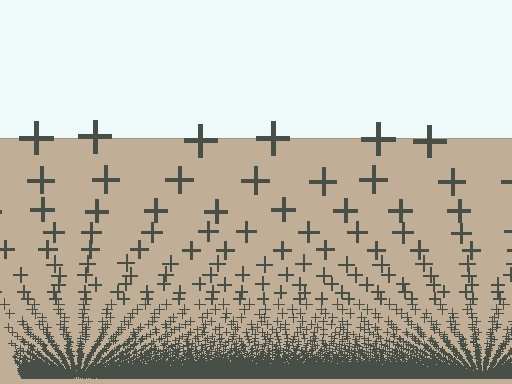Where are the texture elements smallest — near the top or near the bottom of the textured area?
Near the bottom.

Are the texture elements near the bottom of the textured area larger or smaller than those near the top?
Smaller. The gradient is inverted — elements near the bottom are smaller and denser.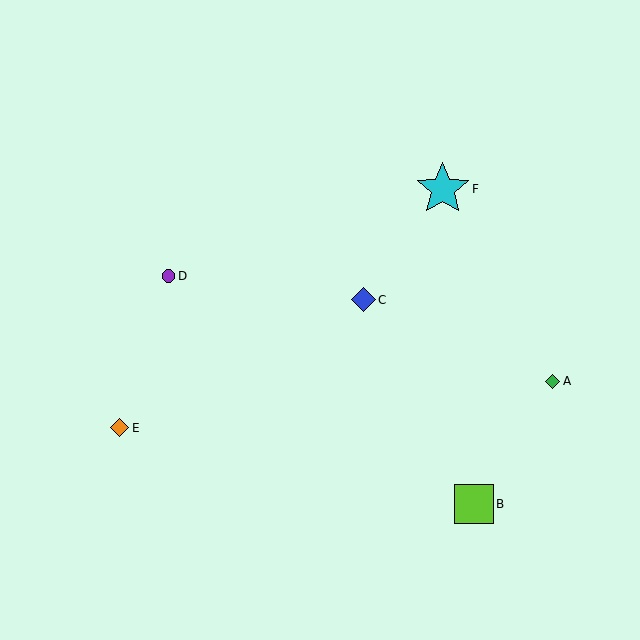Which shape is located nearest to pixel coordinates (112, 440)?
The orange diamond (labeled E) at (120, 428) is nearest to that location.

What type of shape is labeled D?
Shape D is a purple circle.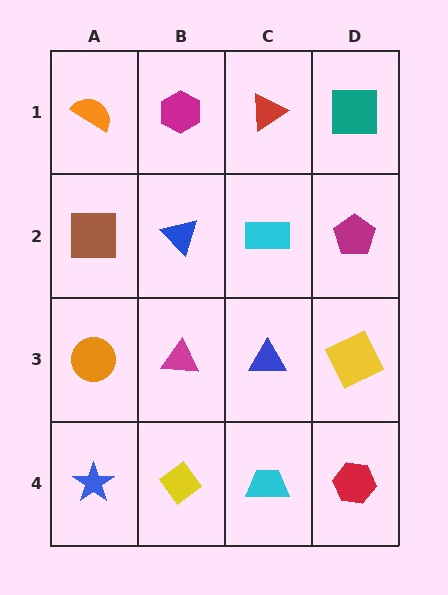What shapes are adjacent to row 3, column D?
A magenta pentagon (row 2, column D), a red hexagon (row 4, column D), a blue triangle (row 3, column C).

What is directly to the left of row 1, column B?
An orange semicircle.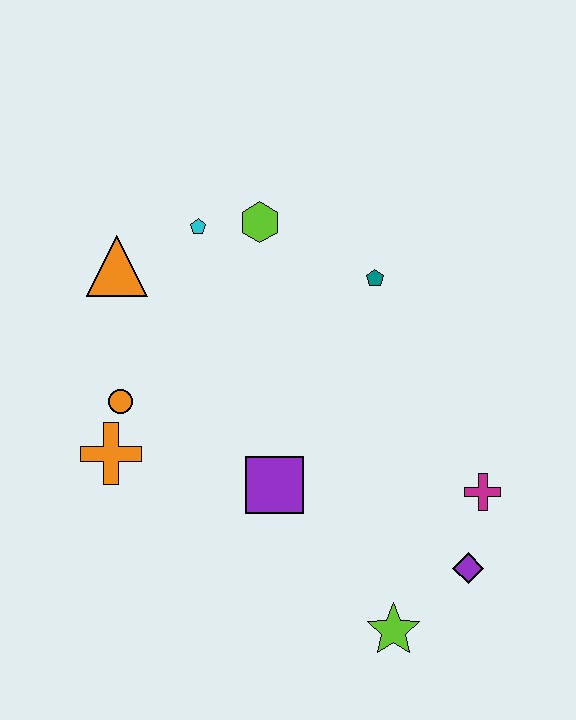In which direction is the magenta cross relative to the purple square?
The magenta cross is to the right of the purple square.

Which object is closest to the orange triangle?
The cyan pentagon is closest to the orange triangle.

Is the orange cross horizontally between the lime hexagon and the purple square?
No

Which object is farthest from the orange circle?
The purple diamond is farthest from the orange circle.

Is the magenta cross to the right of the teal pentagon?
Yes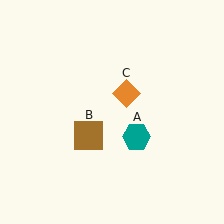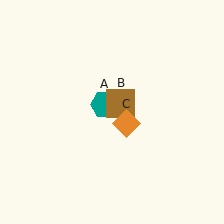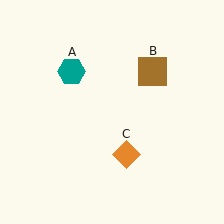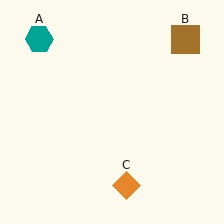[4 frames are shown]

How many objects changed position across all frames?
3 objects changed position: teal hexagon (object A), brown square (object B), orange diamond (object C).